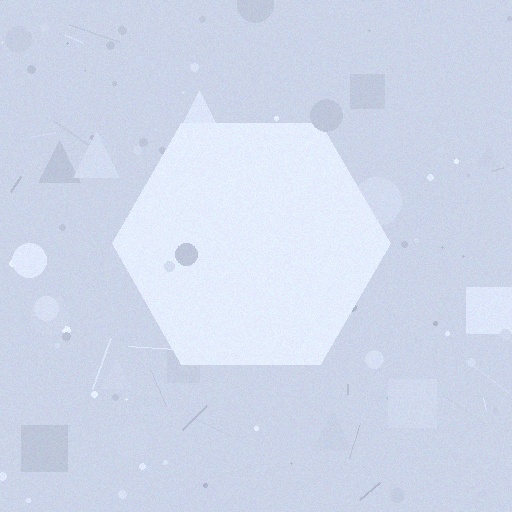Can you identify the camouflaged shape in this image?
The camouflaged shape is a hexagon.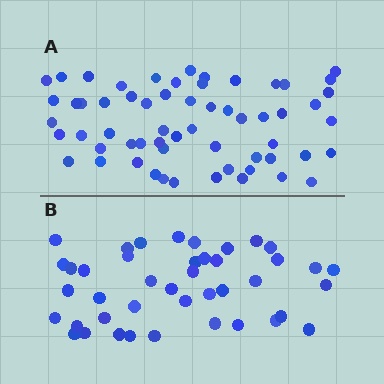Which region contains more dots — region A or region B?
Region A (the top region) has more dots.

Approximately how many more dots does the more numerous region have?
Region A has approximately 20 more dots than region B.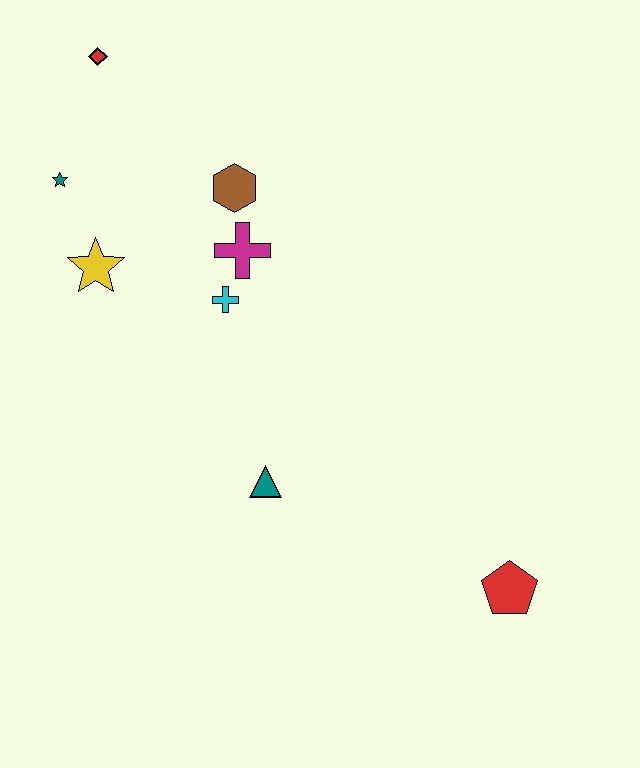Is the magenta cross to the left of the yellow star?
No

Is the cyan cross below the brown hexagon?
Yes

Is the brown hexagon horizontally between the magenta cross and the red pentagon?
No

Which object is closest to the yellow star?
The teal star is closest to the yellow star.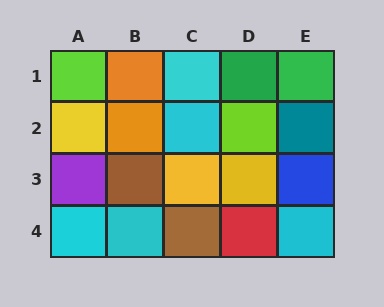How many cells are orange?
2 cells are orange.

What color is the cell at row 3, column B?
Brown.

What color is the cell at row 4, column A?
Cyan.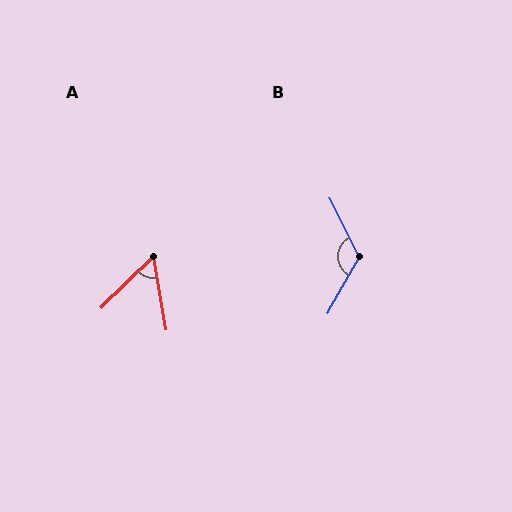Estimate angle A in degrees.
Approximately 55 degrees.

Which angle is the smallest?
A, at approximately 55 degrees.